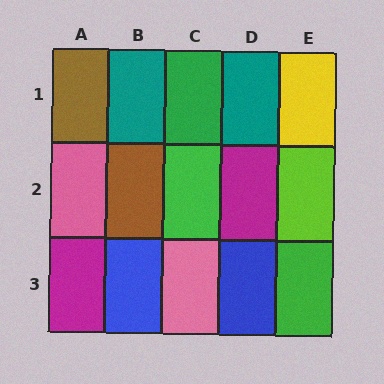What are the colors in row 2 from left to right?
Pink, brown, green, magenta, lime.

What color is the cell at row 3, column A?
Magenta.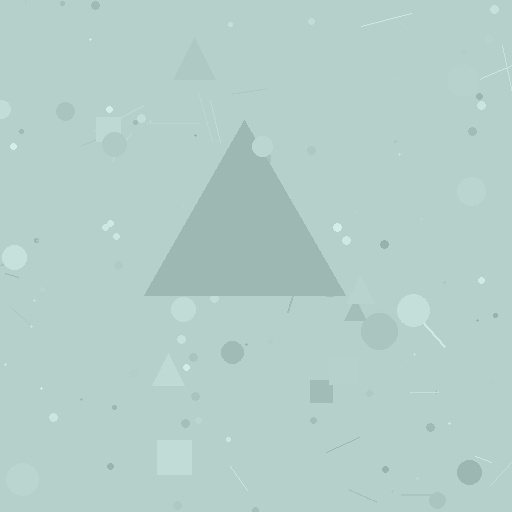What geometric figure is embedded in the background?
A triangle is embedded in the background.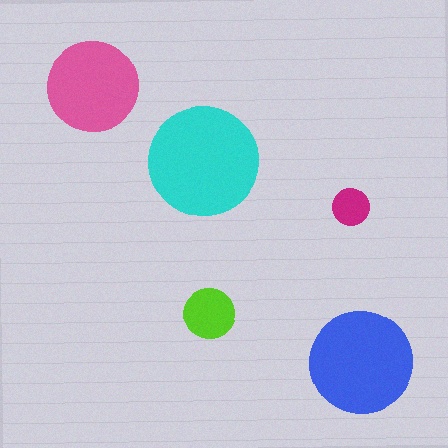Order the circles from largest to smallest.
the cyan one, the blue one, the pink one, the lime one, the magenta one.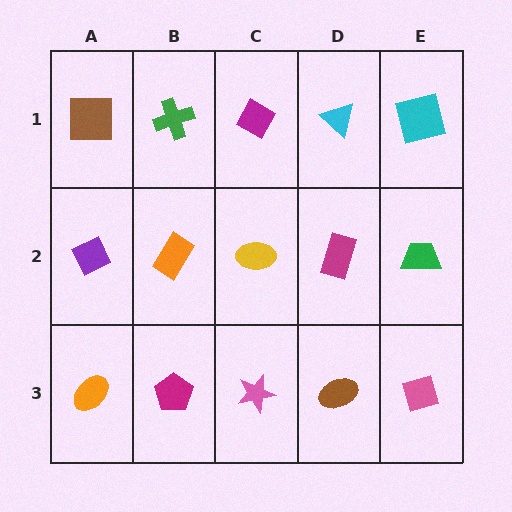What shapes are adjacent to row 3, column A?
A purple diamond (row 2, column A), a magenta pentagon (row 3, column B).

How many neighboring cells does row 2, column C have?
4.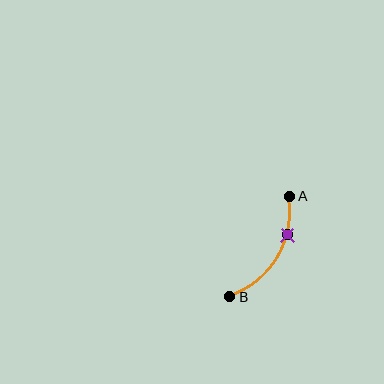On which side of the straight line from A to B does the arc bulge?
The arc bulges to the right of the straight line connecting A and B.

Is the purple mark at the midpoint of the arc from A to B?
No. The purple mark lies on the arc but is closer to endpoint A. The arc midpoint would be at the point on the curve equidistant along the arc from both A and B.